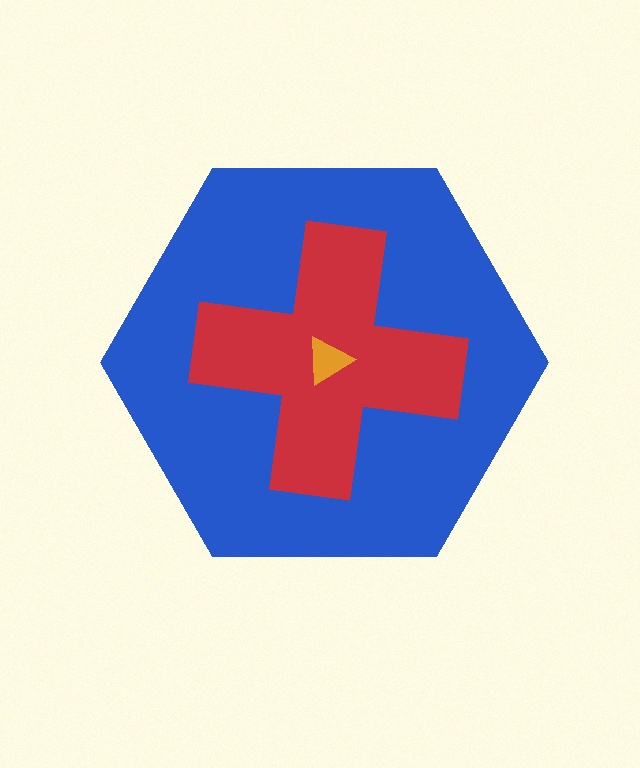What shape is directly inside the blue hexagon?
The red cross.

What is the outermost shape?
The blue hexagon.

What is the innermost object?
The orange triangle.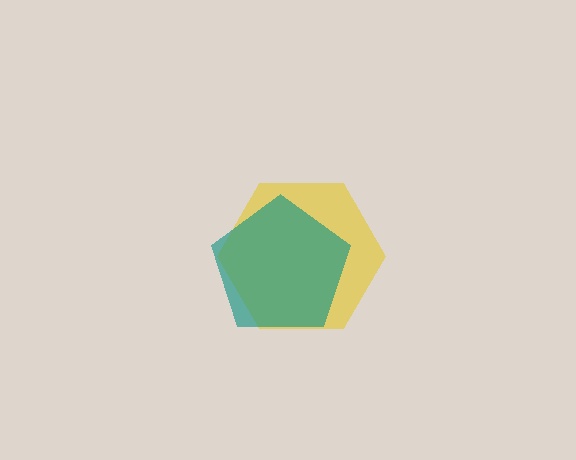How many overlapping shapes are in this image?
There are 2 overlapping shapes in the image.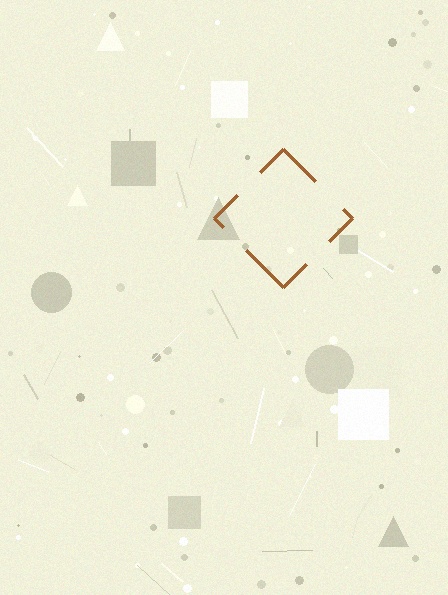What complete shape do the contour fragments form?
The contour fragments form a diamond.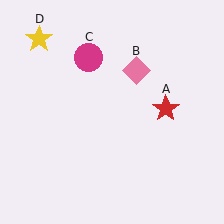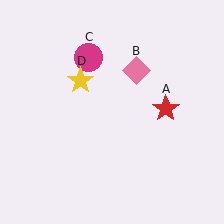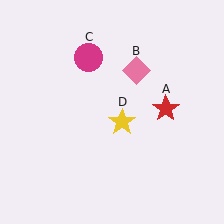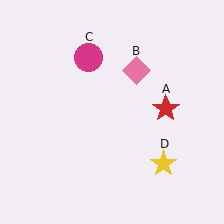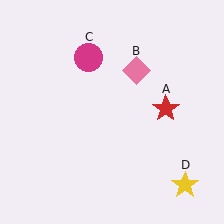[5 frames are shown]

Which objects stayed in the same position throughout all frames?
Red star (object A) and pink diamond (object B) and magenta circle (object C) remained stationary.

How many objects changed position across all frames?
1 object changed position: yellow star (object D).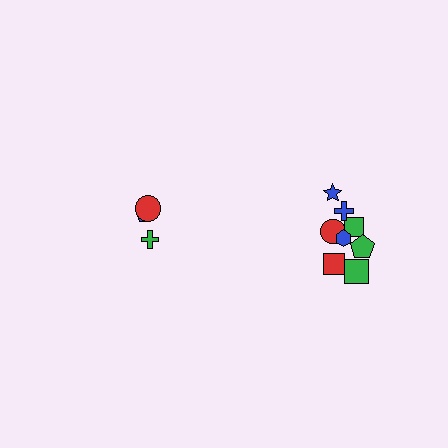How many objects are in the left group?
There are 3 objects.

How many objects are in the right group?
There are 8 objects.